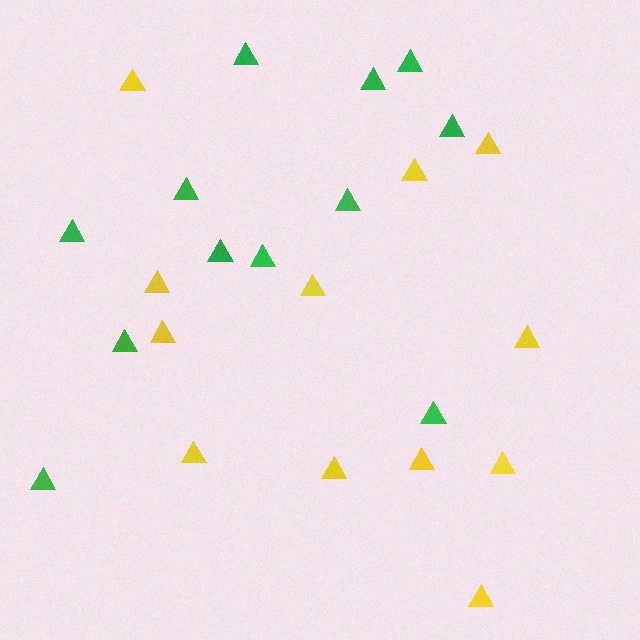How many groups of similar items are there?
There are 2 groups: one group of green triangles (12) and one group of yellow triangles (12).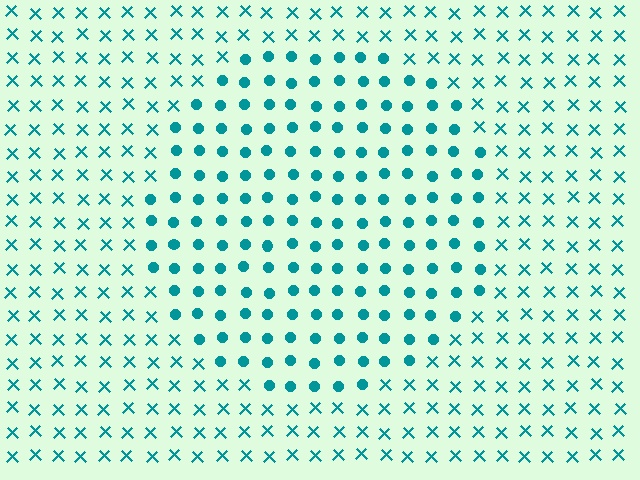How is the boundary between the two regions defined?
The boundary is defined by a change in element shape: circles inside vs. X marks outside. All elements share the same color and spacing.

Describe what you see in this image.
The image is filled with small teal elements arranged in a uniform grid. A circle-shaped region contains circles, while the surrounding area contains X marks. The boundary is defined purely by the change in element shape.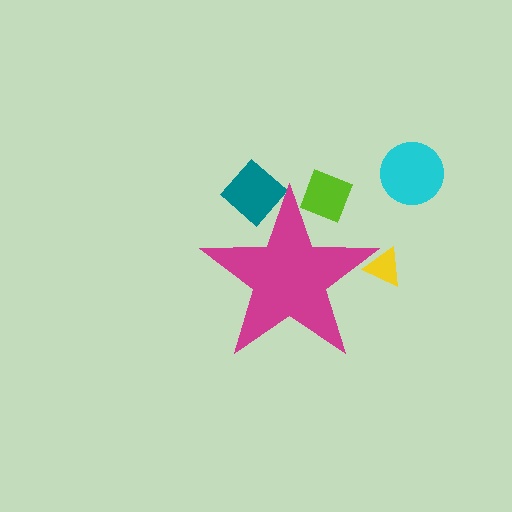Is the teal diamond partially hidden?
Yes, the teal diamond is partially hidden behind the magenta star.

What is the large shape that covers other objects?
A magenta star.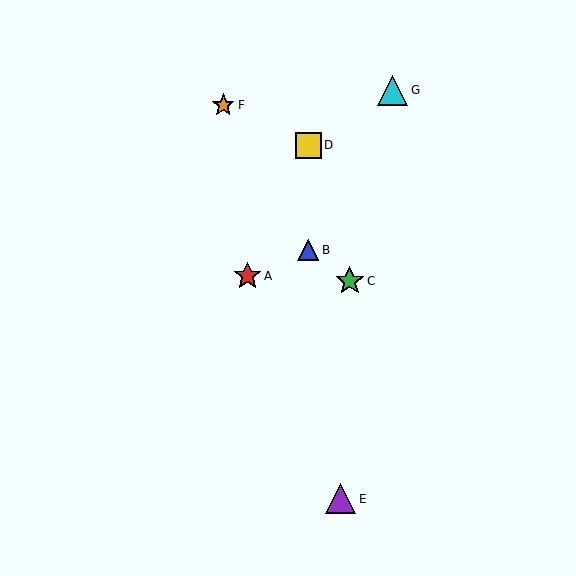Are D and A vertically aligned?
No, D is at x≈308 and A is at x≈247.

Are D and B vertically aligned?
Yes, both are at x≈308.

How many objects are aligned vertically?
2 objects (B, D) are aligned vertically.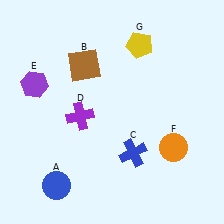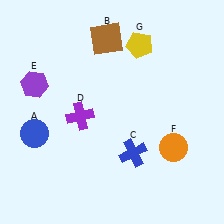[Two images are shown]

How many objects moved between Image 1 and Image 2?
2 objects moved between the two images.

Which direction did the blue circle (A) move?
The blue circle (A) moved up.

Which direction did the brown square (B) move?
The brown square (B) moved up.